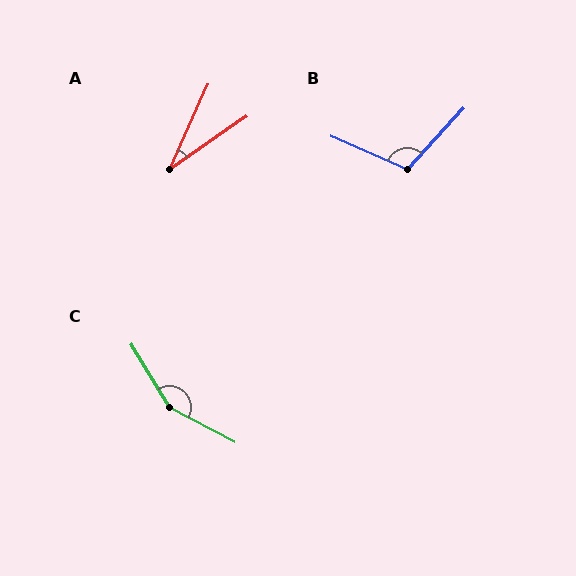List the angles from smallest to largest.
A (31°), B (109°), C (149°).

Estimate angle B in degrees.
Approximately 109 degrees.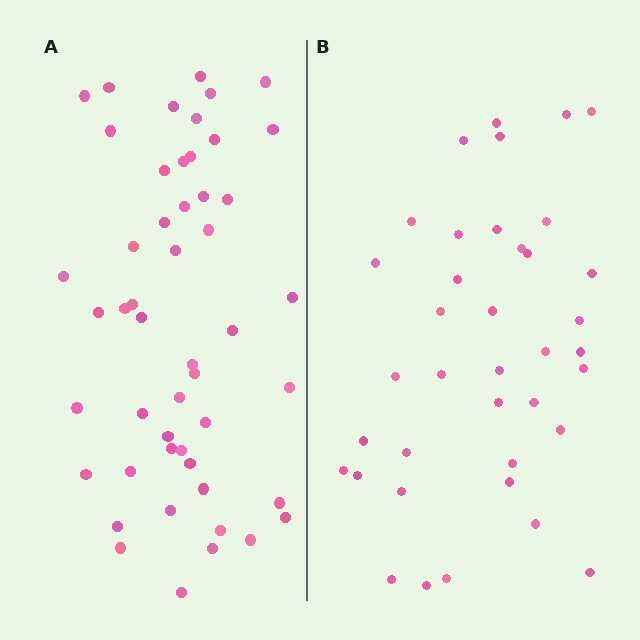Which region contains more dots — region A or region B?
Region A (the left region) has more dots.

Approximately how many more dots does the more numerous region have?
Region A has roughly 12 or so more dots than region B.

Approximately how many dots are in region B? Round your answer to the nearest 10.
About 40 dots. (The exact count is 38, which rounds to 40.)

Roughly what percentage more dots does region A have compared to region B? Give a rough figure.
About 30% more.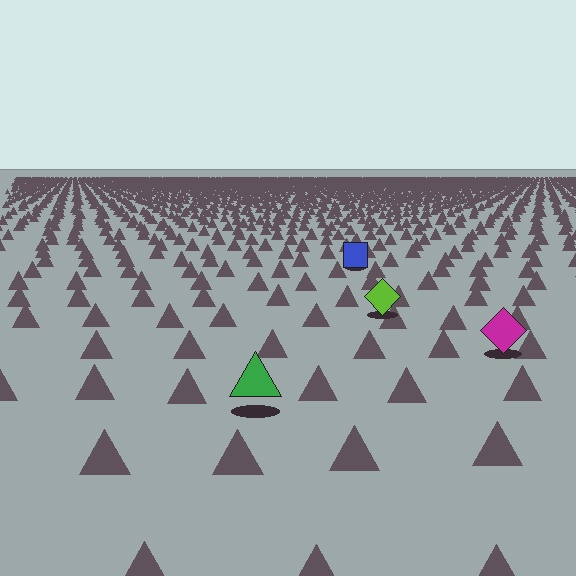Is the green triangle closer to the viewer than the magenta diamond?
Yes. The green triangle is closer — you can tell from the texture gradient: the ground texture is coarser near it.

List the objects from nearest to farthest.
From nearest to farthest: the green triangle, the magenta diamond, the lime diamond, the blue square.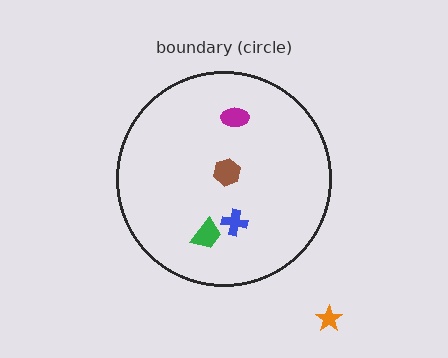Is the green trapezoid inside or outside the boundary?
Inside.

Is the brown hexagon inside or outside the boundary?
Inside.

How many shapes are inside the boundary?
4 inside, 1 outside.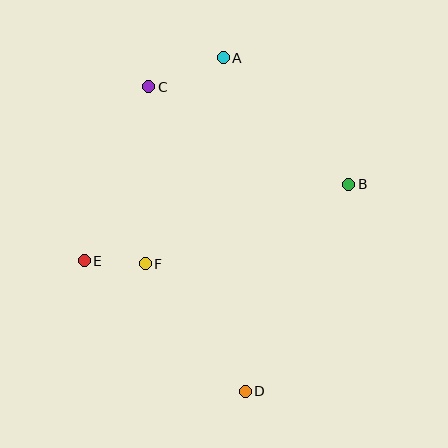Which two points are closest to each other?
Points E and F are closest to each other.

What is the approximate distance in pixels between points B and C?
The distance between B and C is approximately 223 pixels.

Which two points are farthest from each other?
Points A and D are farthest from each other.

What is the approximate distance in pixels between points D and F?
The distance between D and F is approximately 162 pixels.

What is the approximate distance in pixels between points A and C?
The distance between A and C is approximately 80 pixels.